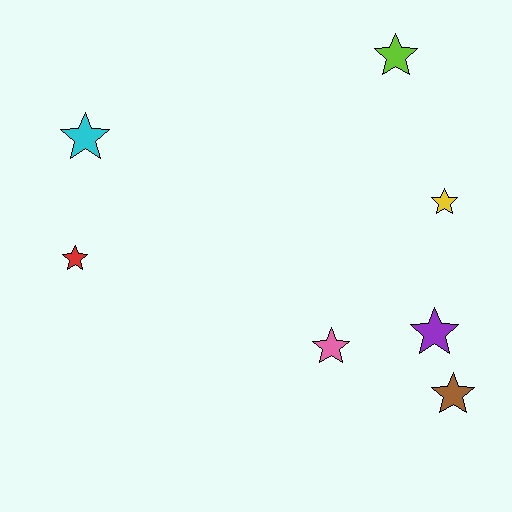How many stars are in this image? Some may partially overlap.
There are 7 stars.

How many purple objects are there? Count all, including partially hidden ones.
There is 1 purple object.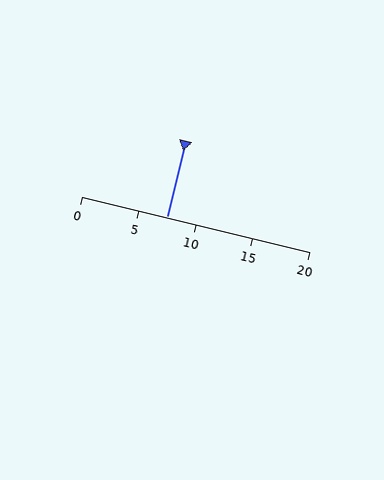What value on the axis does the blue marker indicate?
The marker indicates approximately 7.5.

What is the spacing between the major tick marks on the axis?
The major ticks are spaced 5 apart.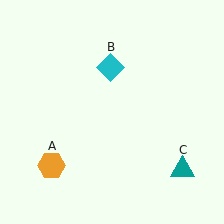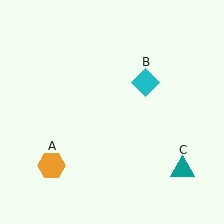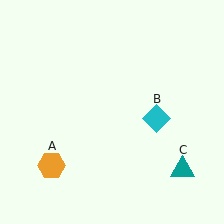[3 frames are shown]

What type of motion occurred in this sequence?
The cyan diamond (object B) rotated clockwise around the center of the scene.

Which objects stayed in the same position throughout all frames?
Orange hexagon (object A) and teal triangle (object C) remained stationary.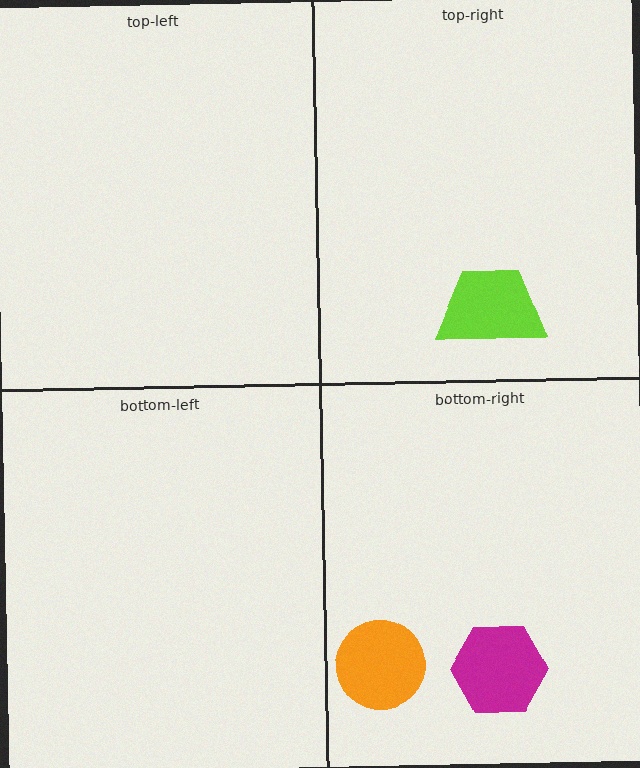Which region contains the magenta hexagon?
The bottom-right region.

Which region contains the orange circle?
The bottom-right region.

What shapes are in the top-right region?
The lime trapezoid.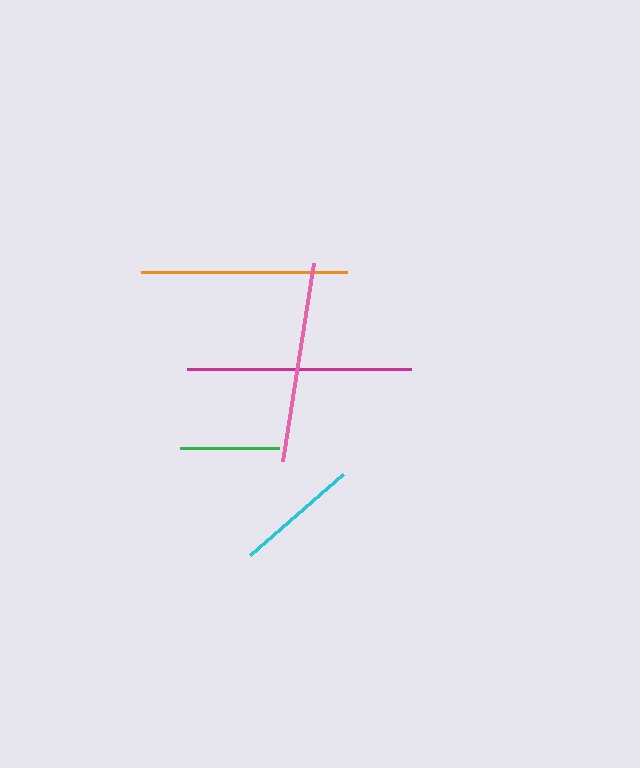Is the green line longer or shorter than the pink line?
The pink line is longer than the green line.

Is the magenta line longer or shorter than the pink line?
The magenta line is longer than the pink line.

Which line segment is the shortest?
The green line is the shortest at approximately 98 pixels.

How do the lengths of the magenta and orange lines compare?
The magenta and orange lines are approximately the same length.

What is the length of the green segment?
The green segment is approximately 98 pixels long.